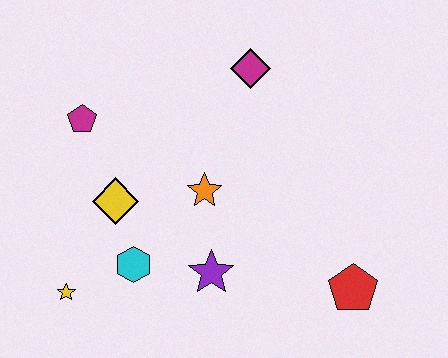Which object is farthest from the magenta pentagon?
The red pentagon is farthest from the magenta pentagon.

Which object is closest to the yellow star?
The cyan hexagon is closest to the yellow star.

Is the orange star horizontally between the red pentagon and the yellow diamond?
Yes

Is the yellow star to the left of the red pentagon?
Yes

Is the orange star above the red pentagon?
Yes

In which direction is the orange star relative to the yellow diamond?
The orange star is to the right of the yellow diamond.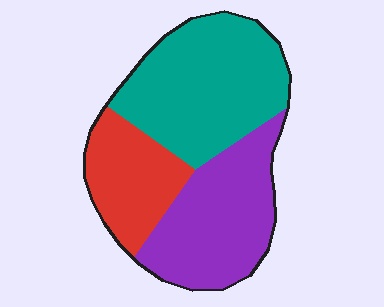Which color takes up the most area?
Teal, at roughly 45%.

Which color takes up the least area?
Red, at roughly 20%.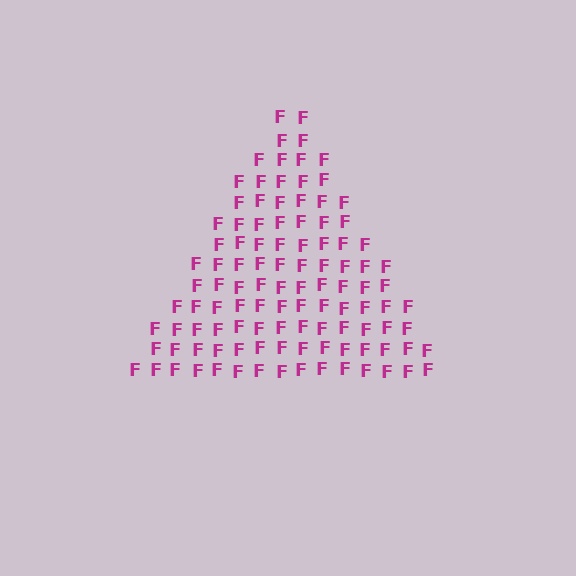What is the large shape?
The large shape is a triangle.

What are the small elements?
The small elements are letter F's.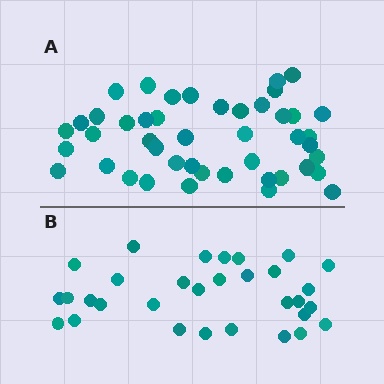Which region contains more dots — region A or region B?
Region A (the top region) has more dots.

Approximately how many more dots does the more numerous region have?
Region A has approximately 15 more dots than region B.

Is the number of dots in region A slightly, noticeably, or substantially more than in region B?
Region A has substantially more. The ratio is roughly 1.5 to 1.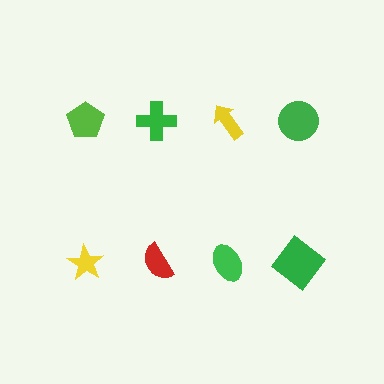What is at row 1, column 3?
A yellow arrow.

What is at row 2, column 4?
A green diamond.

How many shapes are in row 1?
4 shapes.